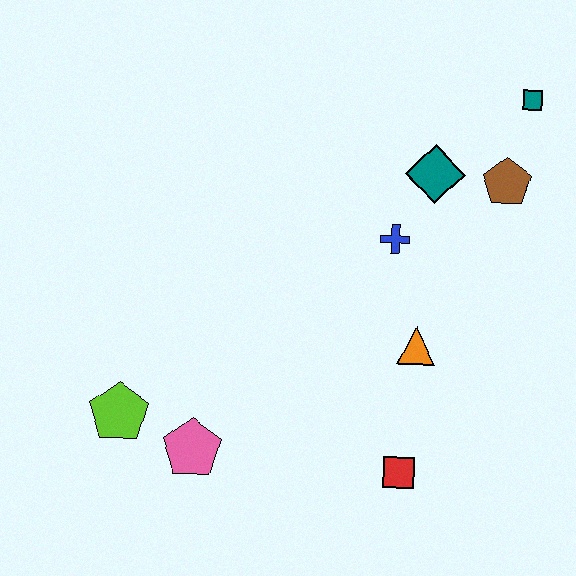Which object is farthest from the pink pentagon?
The teal square is farthest from the pink pentagon.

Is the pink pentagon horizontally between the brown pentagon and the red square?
No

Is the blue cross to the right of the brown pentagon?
No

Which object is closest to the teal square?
The brown pentagon is closest to the teal square.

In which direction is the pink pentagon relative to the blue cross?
The pink pentagon is below the blue cross.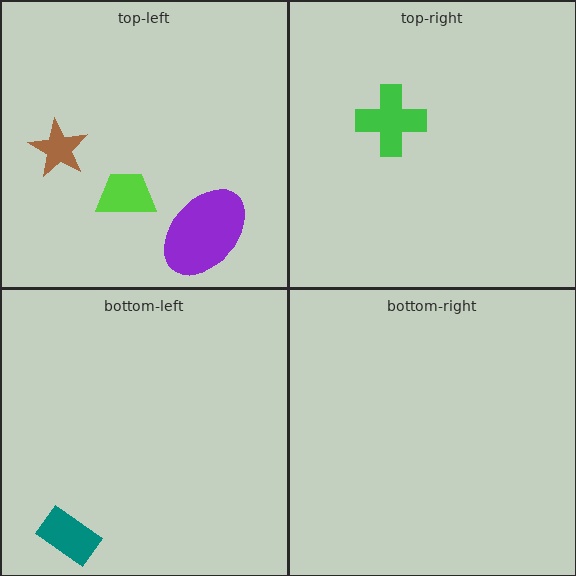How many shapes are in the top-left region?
3.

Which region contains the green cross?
The top-right region.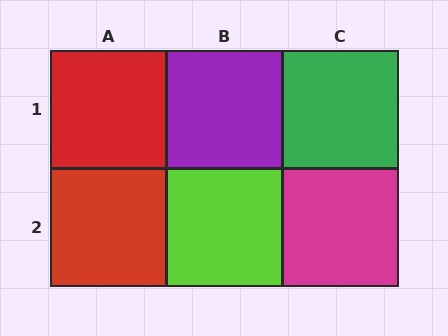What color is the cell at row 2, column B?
Lime.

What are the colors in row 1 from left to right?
Red, purple, green.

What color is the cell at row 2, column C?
Magenta.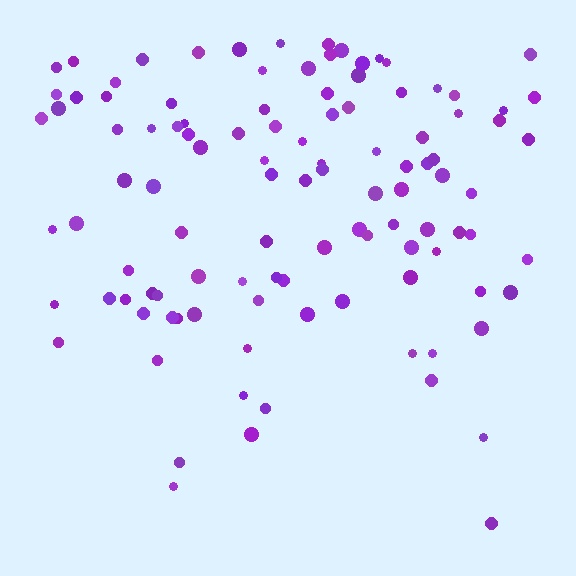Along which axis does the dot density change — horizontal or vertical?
Vertical.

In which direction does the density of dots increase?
From bottom to top, with the top side densest.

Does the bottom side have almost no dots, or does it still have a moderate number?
Still a moderate number, just noticeably fewer than the top.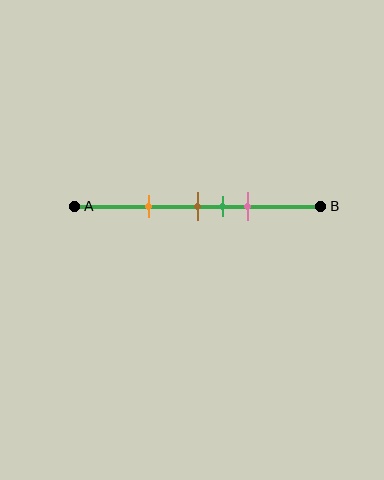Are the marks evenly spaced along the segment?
No, the marks are not evenly spaced.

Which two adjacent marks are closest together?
The brown and green marks are the closest adjacent pair.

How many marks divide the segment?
There are 4 marks dividing the segment.